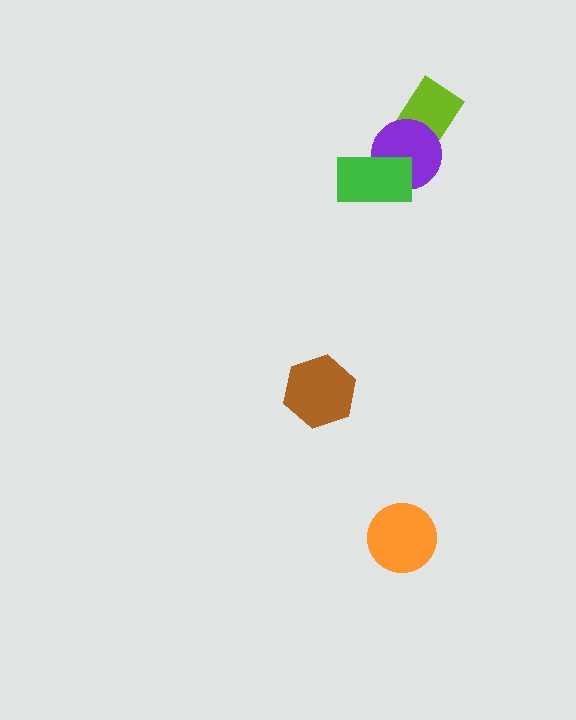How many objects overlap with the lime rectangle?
1 object overlaps with the lime rectangle.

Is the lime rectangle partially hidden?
Yes, it is partially covered by another shape.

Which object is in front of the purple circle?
The green rectangle is in front of the purple circle.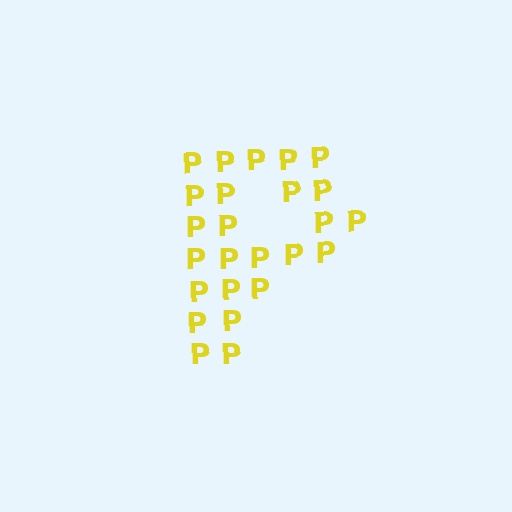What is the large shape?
The large shape is the letter P.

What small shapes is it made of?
It is made of small letter P's.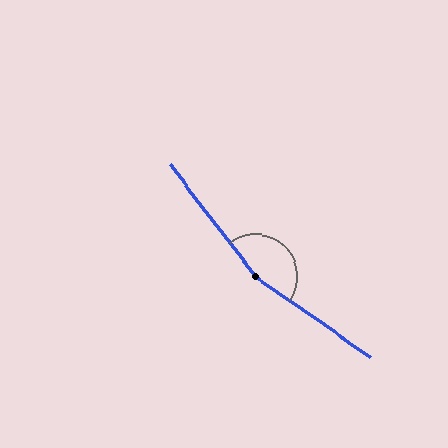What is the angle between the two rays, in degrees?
Approximately 163 degrees.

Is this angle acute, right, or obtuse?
It is obtuse.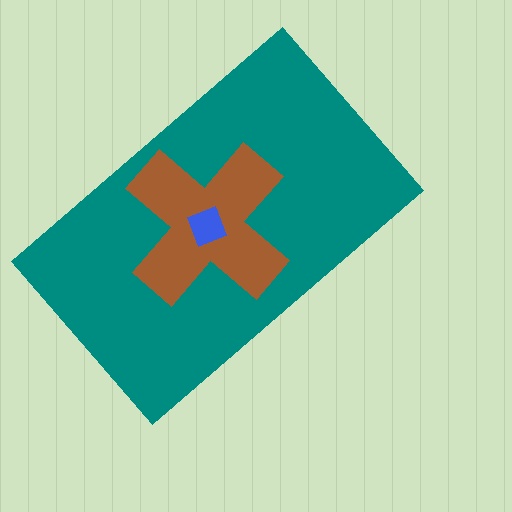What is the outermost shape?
The teal rectangle.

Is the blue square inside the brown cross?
Yes.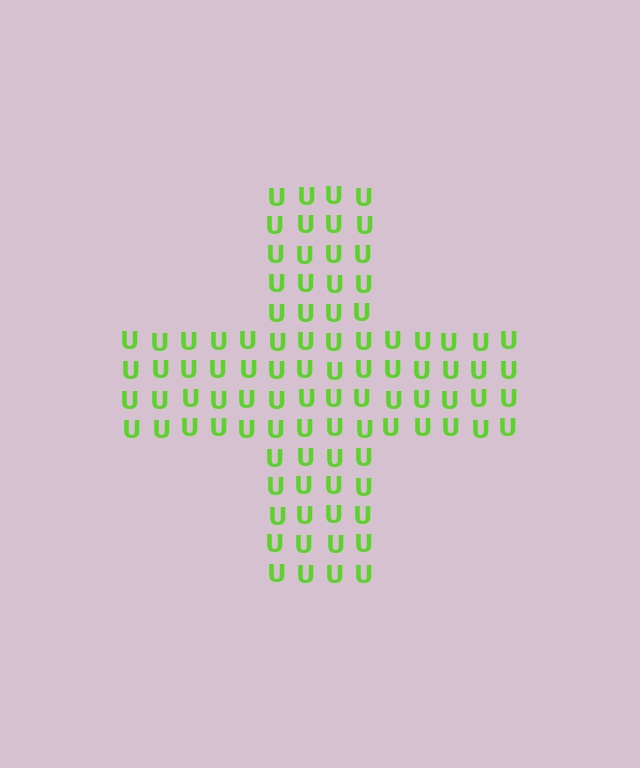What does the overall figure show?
The overall figure shows a cross.